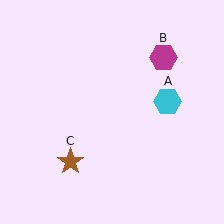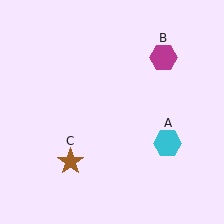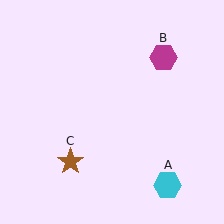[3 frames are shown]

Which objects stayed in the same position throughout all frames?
Magenta hexagon (object B) and brown star (object C) remained stationary.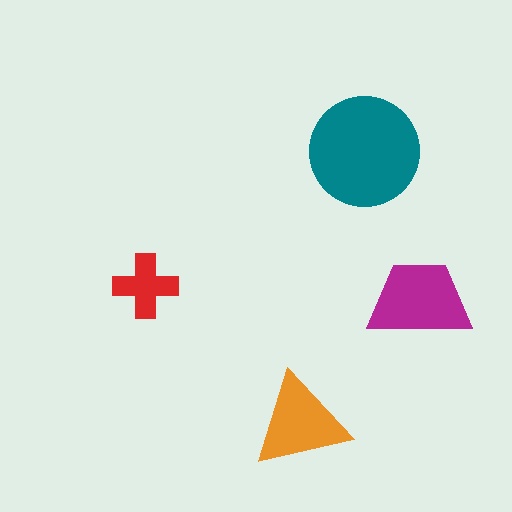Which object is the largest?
The teal circle.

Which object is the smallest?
The red cross.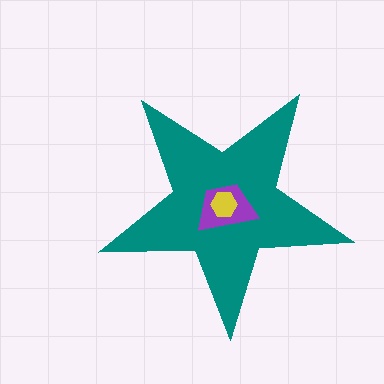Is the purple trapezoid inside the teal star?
Yes.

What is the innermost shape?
The yellow hexagon.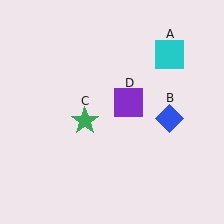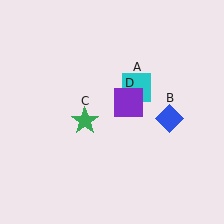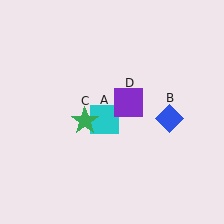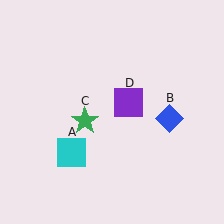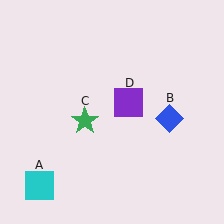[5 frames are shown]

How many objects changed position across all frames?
1 object changed position: cyan square (object A).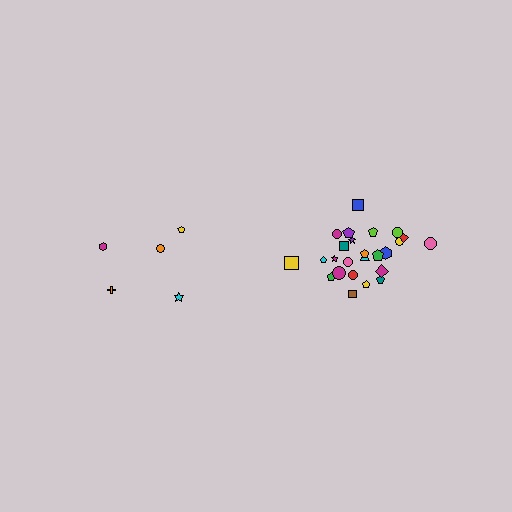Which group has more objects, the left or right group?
The right group.